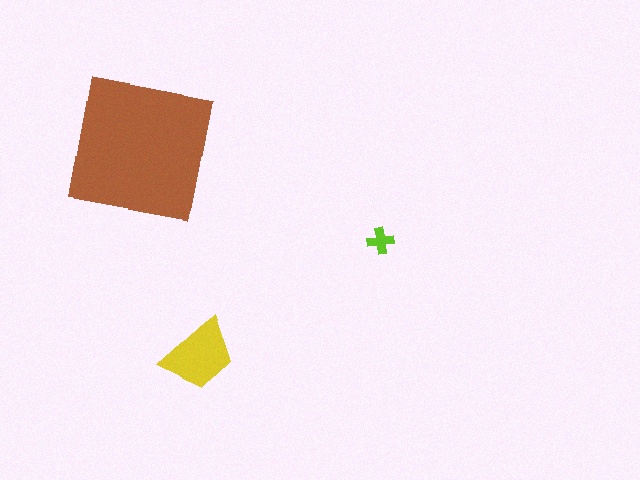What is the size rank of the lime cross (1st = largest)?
3rd.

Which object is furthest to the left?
The brown square is leftmost.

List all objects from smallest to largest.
The lime cross, the yellow trapezoid, the brown square.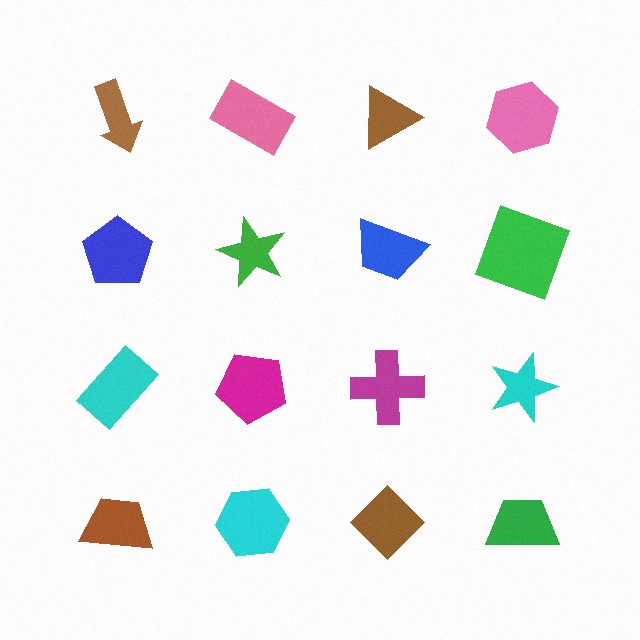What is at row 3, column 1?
A cyan rectangle.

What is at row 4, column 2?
A cyan hexagon.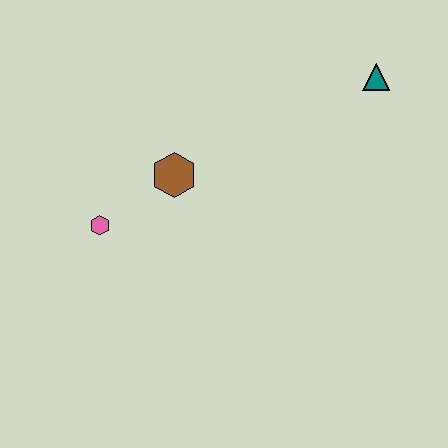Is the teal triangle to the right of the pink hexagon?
Yes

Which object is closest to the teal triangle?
The brown hexagon is closest to the teal triangle.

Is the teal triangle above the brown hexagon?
Yes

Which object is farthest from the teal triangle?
The pink hexagon is farthest from the teal triangle.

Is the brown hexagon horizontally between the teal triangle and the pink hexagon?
Yes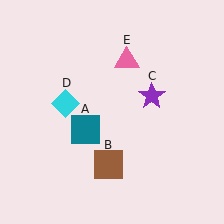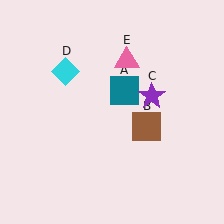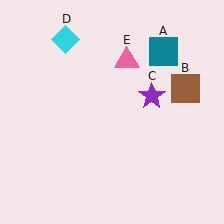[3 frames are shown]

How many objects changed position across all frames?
3 objects changed position: teal square (object A), brown square (object B), cyan diamond (object D).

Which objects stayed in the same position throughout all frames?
Purple star (object C) and pink triangle (object E) remained stationary.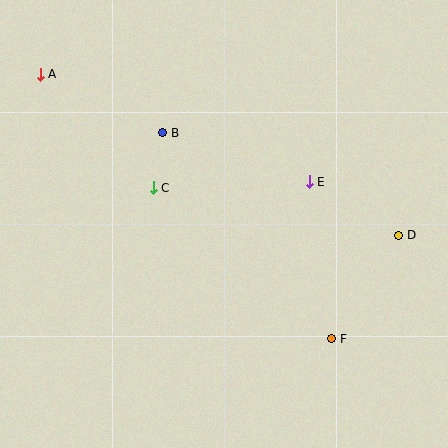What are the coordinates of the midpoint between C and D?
The midpoint between C and D is at (276, 211).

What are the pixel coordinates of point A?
Point A is at (40, 74).